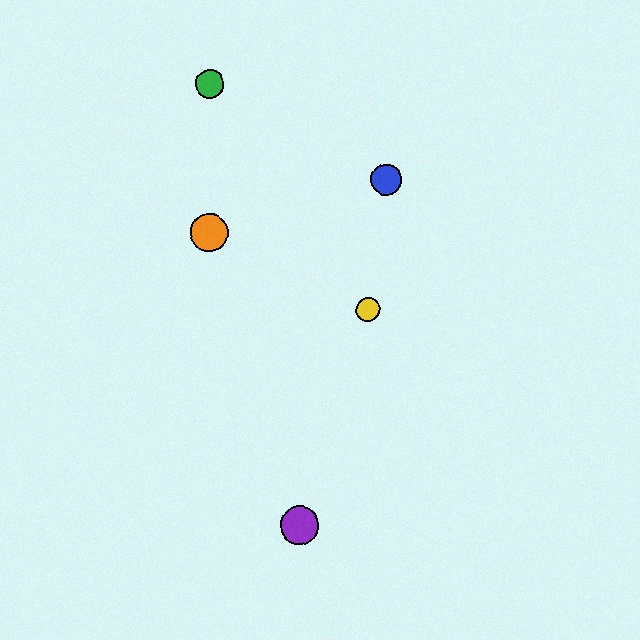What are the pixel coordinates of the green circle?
The green circle is at (210, 84).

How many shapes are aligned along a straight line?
3 shapes (the red circle, the yellow circle, the orange circle) are aligned along a straight line.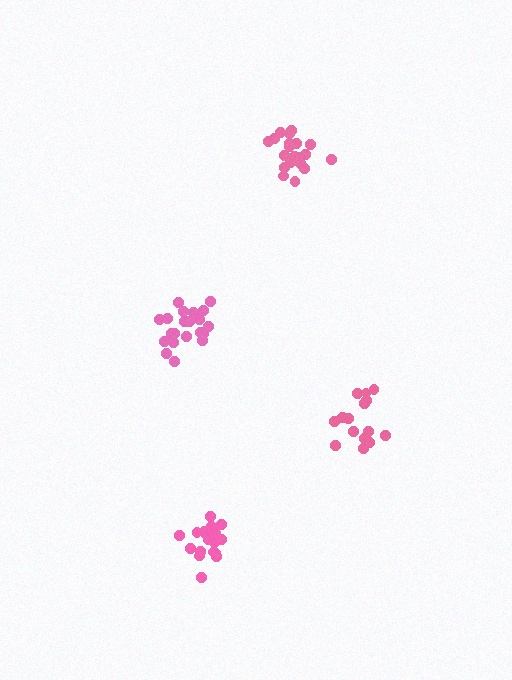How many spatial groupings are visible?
There are 4 spatial groupings.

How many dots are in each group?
Group 1: 15 dots, Group 2: 20 dots, Group 3: 21 dots, Group 4: 21 dots (77 total).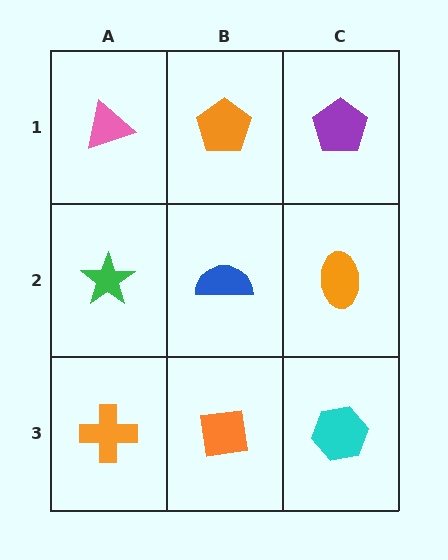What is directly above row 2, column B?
An orange pentagon.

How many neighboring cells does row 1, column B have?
3.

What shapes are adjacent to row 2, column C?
A purple pentagon (row 1, column C), a cyan hexagon (row 3, column C), a blue semicircle (row 2, column B).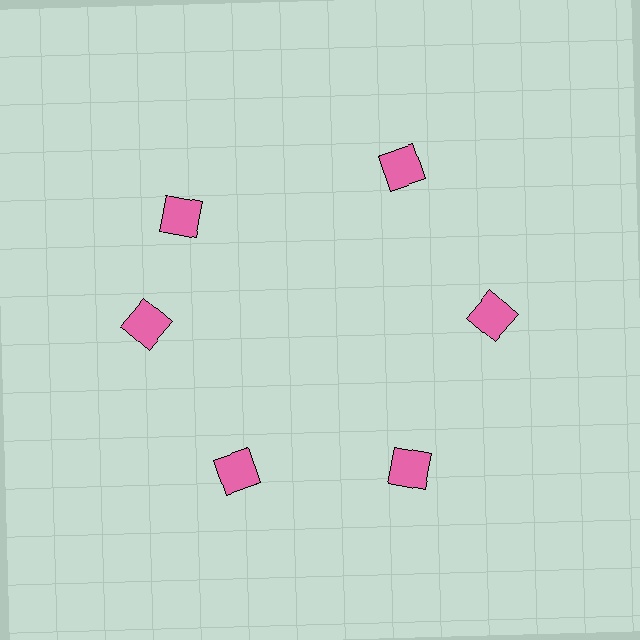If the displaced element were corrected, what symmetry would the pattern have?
It would have 6-fold rotational symmetry — the pattern would map onto itself every 60 degrees.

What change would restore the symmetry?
The symmetry would be restored by rotating it back into even spacing with its neighbors so that all 6 squares sit at equal angles and equal distance from the center.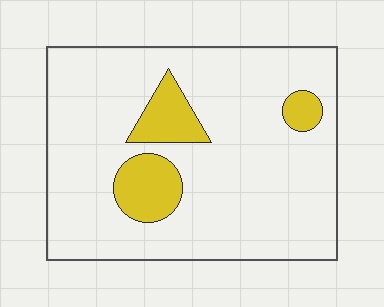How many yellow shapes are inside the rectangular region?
3.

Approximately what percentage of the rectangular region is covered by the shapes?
Approximately 15%.